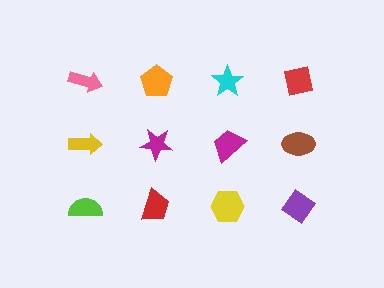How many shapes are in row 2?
4 shapes.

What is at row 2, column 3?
A magenta trapezoid.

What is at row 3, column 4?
A purple diamond.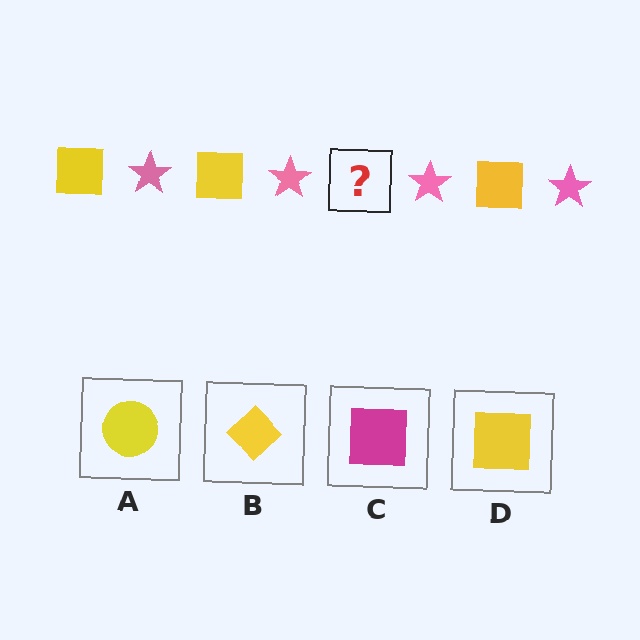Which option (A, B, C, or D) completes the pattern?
D.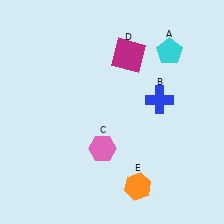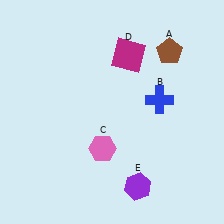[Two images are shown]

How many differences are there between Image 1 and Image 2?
There are 2 differences between the two images.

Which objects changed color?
A changed from cyan to brown. E changed from orange to purple.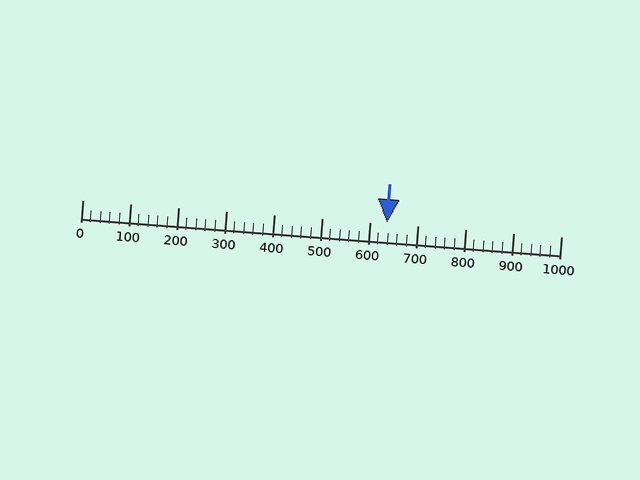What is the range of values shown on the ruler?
The ruler shows values from 0 to 1000.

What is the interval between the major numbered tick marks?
The major tick marks are spaced 100 units apart.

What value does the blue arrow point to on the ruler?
The blue arrow points to approximately 637.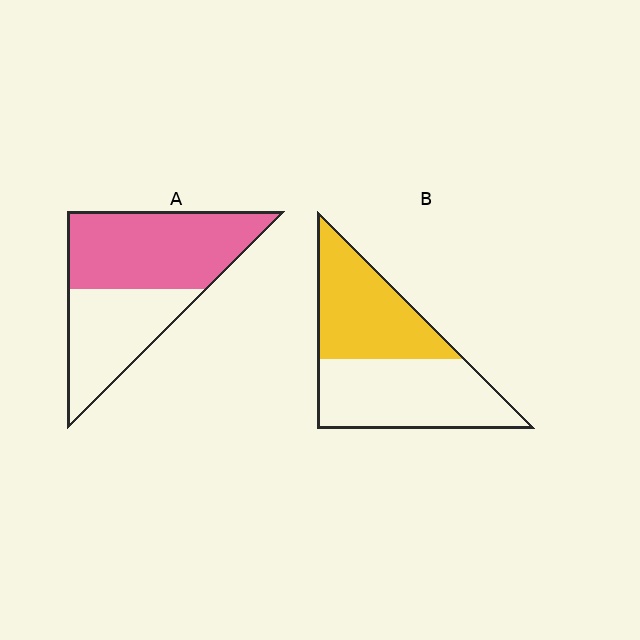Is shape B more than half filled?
Roughly half.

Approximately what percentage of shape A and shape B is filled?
A is approximately 60% and B is approximately 45%.